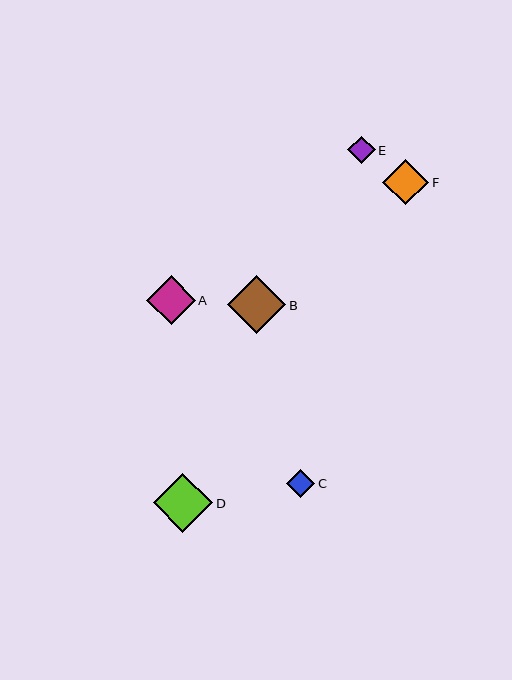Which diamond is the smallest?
Diamond E is the smallest with a size of approximately 27 pixels.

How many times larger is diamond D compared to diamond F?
Diamond D is approximately 1.3 times the size of diamond F.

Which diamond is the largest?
Diamond D is the largest with a size of approximately 59 pixels.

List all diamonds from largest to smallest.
From largest to smallest: D, B, A, F, C, E.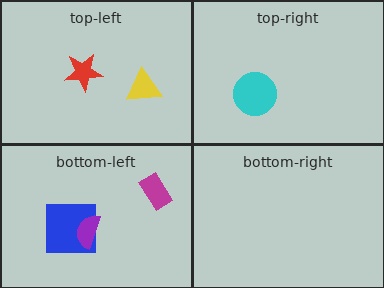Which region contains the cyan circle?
The top-right region.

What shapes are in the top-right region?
The cyan circle.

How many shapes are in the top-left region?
2.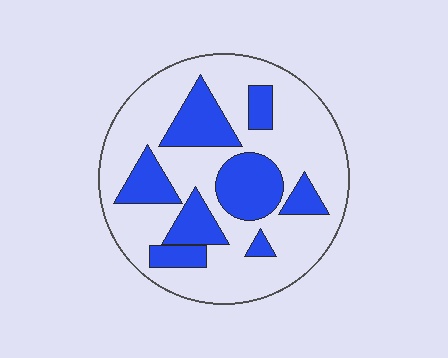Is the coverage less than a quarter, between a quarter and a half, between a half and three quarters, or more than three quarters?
Between a quarter and a half.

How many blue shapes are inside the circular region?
8.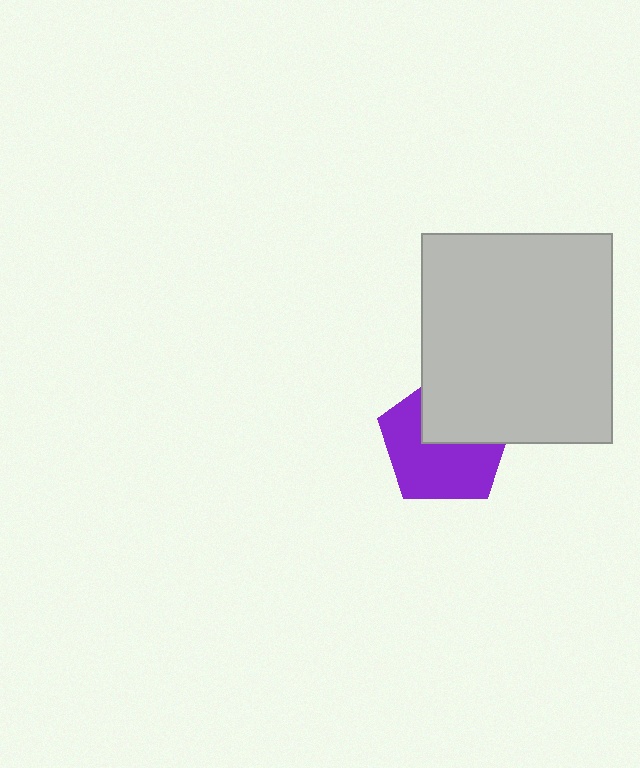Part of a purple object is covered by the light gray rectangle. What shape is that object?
It is a pentagon.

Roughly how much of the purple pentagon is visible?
About half of it is visible (roughly 60%).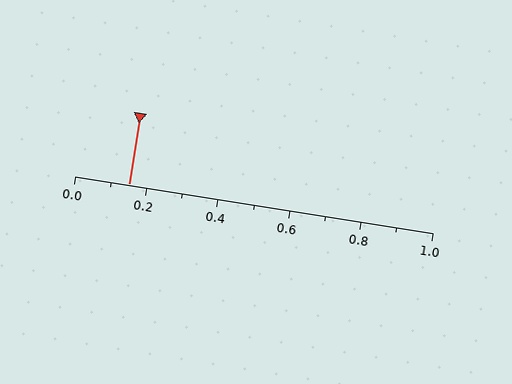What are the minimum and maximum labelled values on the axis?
The axis runs from 0.0 to 1.0.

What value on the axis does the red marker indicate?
The marker indicates approximately 0.15.